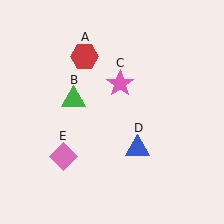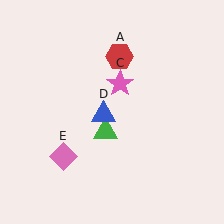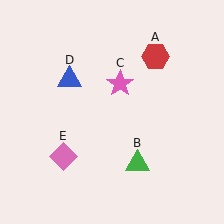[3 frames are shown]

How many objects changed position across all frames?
3 objects changed position: red hexagon (object A), green triangle (object B), blue triangle (object D).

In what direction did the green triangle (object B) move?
The green triangle (object B) moved down and to the right.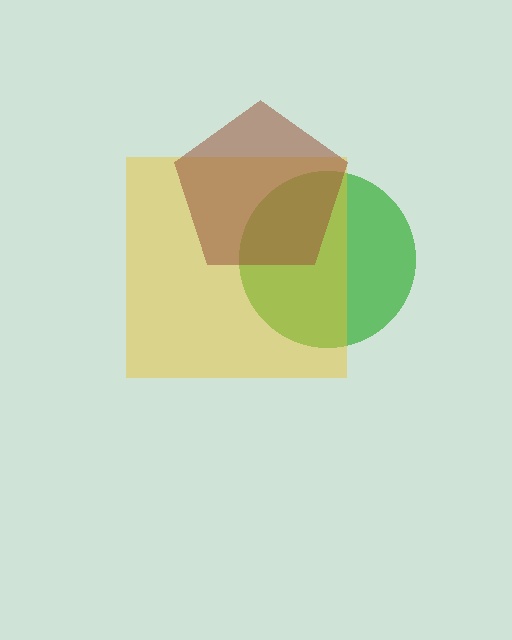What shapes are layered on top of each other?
The layered shapes are: a green circle, a yellow square, a brown pentagon.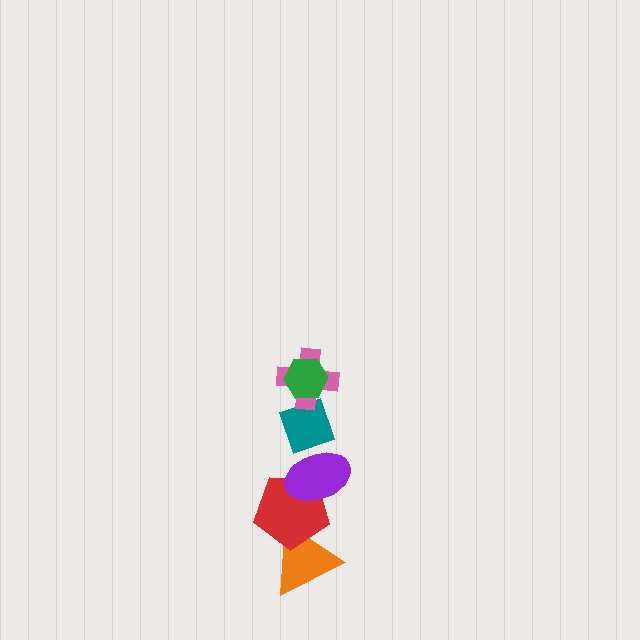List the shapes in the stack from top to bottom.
From top to bottom: the green hexagon, the pink cross, the teal diamond, the purple ellipse, the red pentagon, the orange triangle.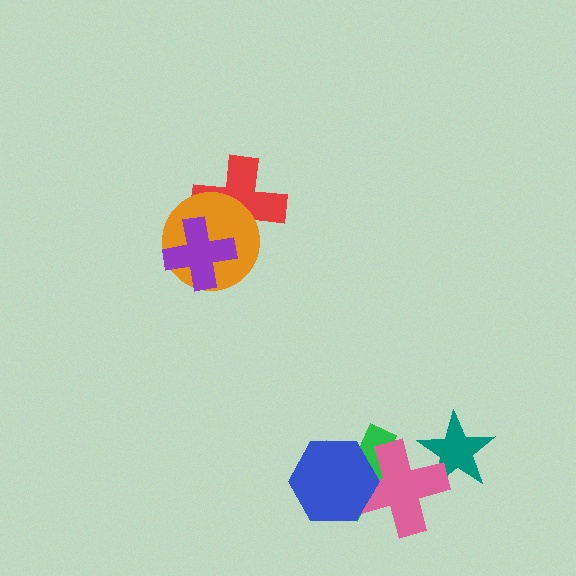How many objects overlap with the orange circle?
2 objects overlap with the orange circle.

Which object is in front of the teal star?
The pink cross is in front of the teal star.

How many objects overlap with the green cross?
2 objects overlap with the green cross.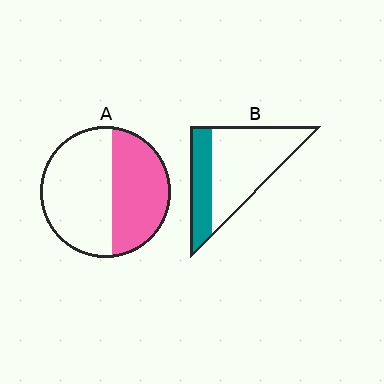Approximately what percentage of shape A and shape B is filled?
A is approximately 45% and B is approximately 30%.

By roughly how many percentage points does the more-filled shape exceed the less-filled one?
By roughly 15 percentage points (A over B).